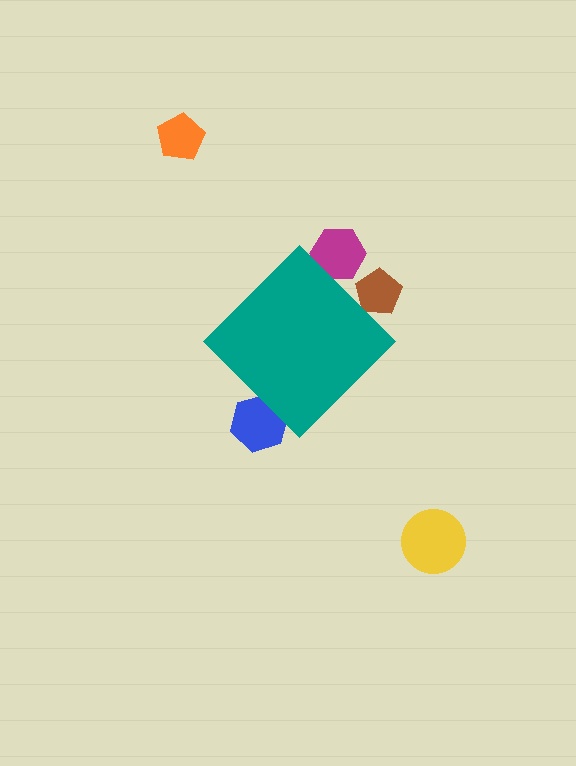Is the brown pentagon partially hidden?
Yes, the brown pentagon is partially hidden behind the teal diamond.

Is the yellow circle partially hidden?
No, the yellow circle is fully visible.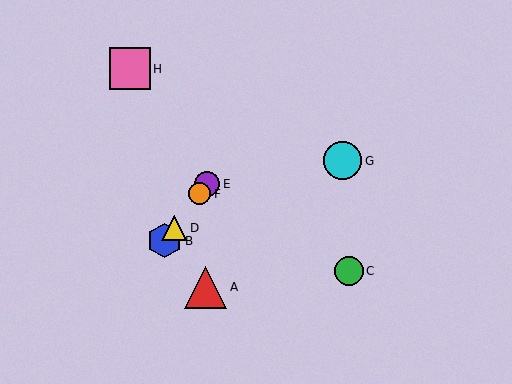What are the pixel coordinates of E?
Object E is at (207, 184).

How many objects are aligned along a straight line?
4 objects (B, D, E, F) are aligned along a straight line.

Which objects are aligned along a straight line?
Objects B, D, E, F are aligned along a straight line.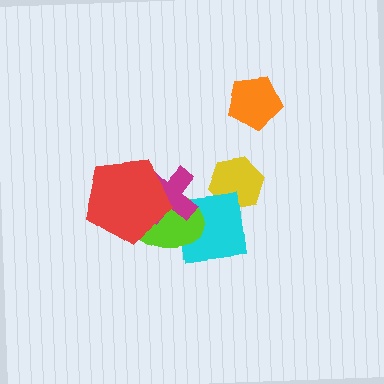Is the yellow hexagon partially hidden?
Yes, it is partially covered by another shape.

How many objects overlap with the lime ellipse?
3 objects overlap with the lime ellipse.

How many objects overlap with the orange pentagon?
0 objects overlap with the orange pentagon.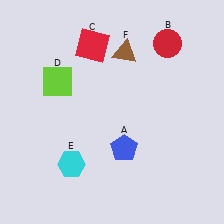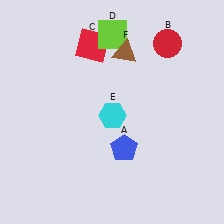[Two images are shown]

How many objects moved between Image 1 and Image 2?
2 objects moved between the two images.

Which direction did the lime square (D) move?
The lime square (D) moved right.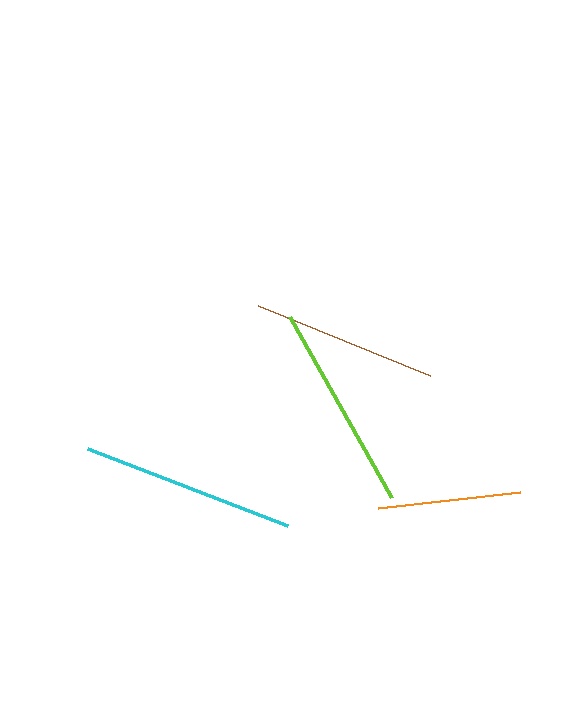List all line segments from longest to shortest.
From longest to shortest: cyan, lime, brown, orange.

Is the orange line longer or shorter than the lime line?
The lime line is longer than the orange line.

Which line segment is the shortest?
The orange line is the shortest at approximately 144 pixels.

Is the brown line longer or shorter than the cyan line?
The cyan line is longer than the brown line.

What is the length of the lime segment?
The lime segment is approximately 208 pixels long.